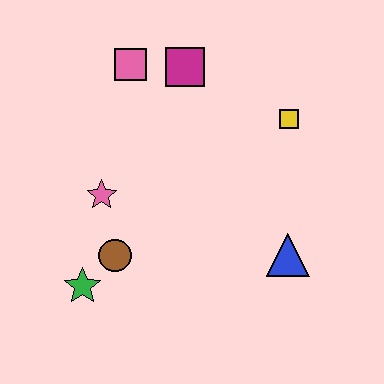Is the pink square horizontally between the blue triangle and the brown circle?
Yes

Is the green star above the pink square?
No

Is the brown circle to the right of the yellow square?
No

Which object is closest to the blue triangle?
The yellow square is closest to the blue triangle.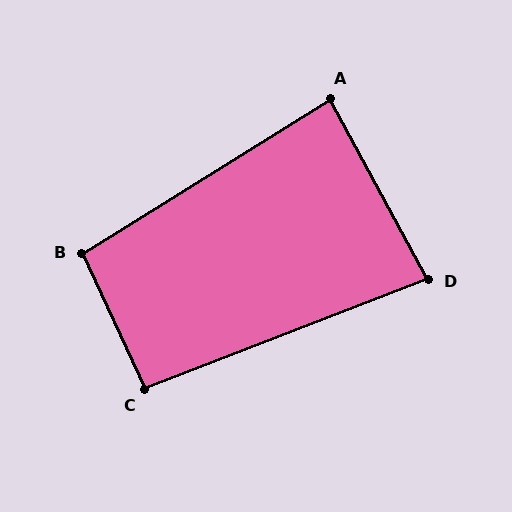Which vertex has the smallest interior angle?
D, at approximately 83 degrees.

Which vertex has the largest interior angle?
B, at approximately 97 degrees.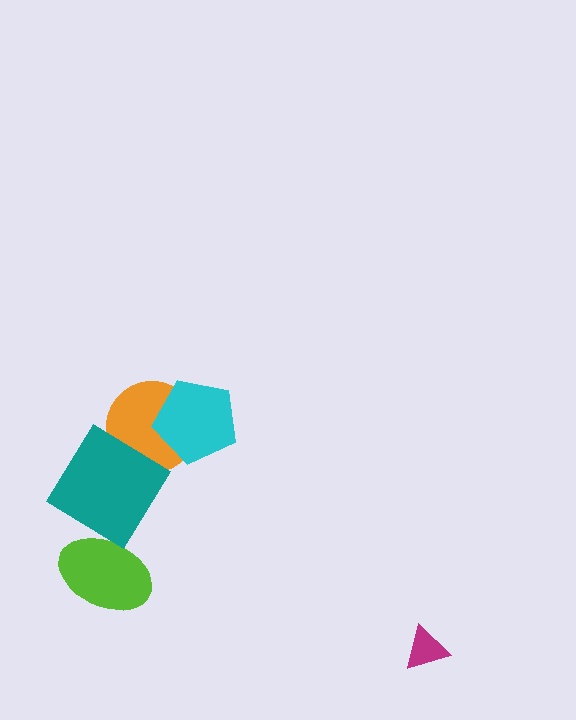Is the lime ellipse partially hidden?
No, no other shape covers it.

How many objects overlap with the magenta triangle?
0 objects overlap with the magenta triangle.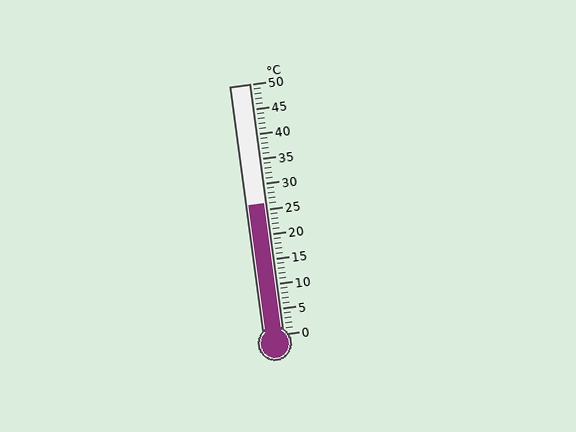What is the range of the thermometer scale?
The thermometer scale ranges from 0°C to 50°C.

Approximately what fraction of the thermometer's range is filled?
The thermometer is filled to approximately 50% of its range.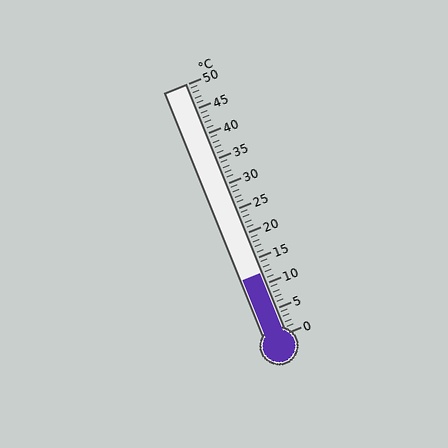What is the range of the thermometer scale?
The thermometer scale ranges from 0°C to 50°C.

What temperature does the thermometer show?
The thermometer shows approximately 12°C.